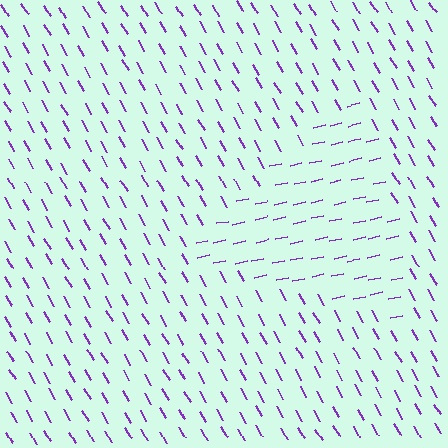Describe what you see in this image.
The image is filled with small purple line segments. A triangle region in the image has lines oriented differently from the surrounding lines, creating a visible texture boundary.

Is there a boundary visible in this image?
Yes, there is a texture boundary formed by a change in line orientation.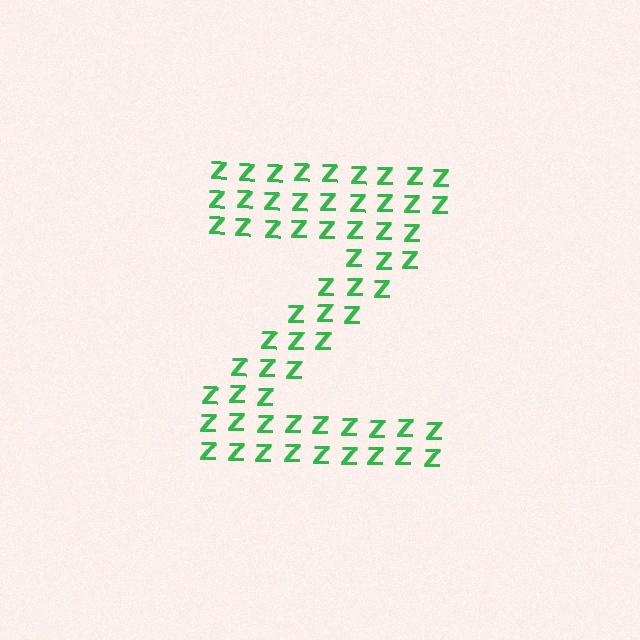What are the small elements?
The small elements are letter Z's.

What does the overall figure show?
The overall figure shows the letter Z.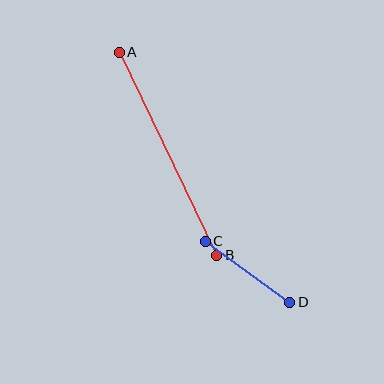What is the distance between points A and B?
The distance is approximately 225 pixels.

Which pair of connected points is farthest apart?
Points A and B are farthest apart.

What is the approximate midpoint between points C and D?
The midpoint is at approximately (247, 272) pixels.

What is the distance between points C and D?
The distance is approximately 105 pixels.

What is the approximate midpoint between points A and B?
The midpoint is at approximately (168, 154) pixels.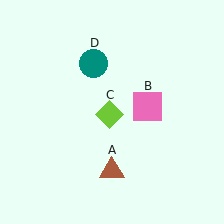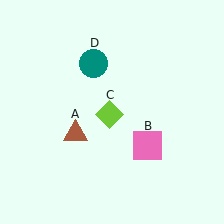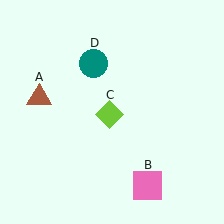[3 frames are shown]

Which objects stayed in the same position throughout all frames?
Lime diamond (object C) and teal circle (object D) remained stationary.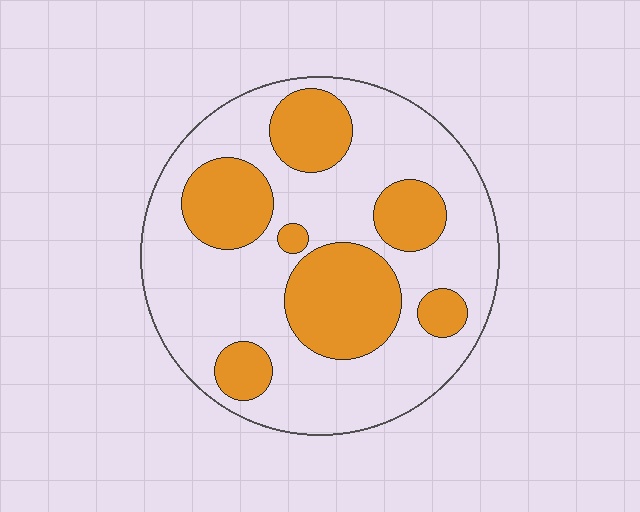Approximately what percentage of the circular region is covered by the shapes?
Approximately 35%.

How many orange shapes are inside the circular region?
7.